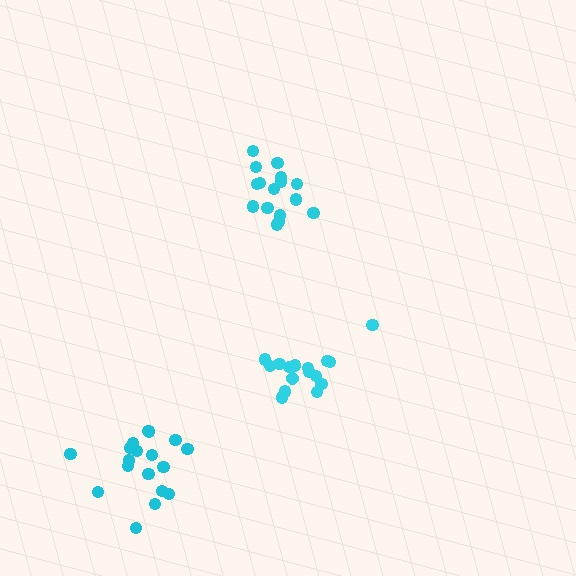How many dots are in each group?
Group 1: 16 dots, Group 2: 18 dots, Group 3: 16 dots (50 total).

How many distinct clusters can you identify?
There are 3 distinct clusters.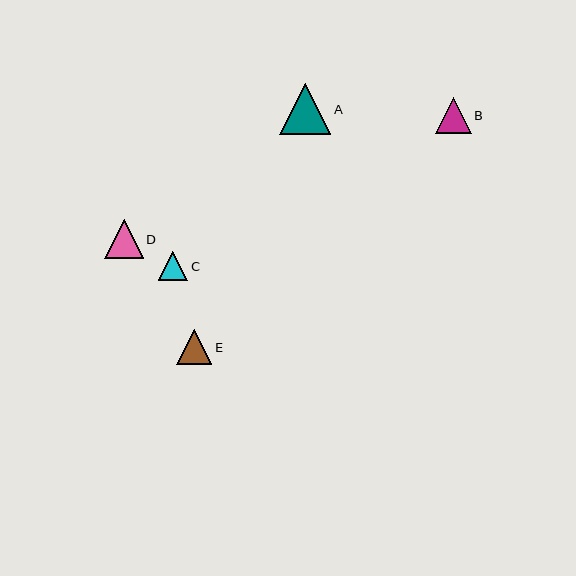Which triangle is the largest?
Triangle A is the largest with a size of approximately 51 pixels.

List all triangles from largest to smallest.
From largest to smallest: A, D, B, E, C.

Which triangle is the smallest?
Triangle C is the smallest with a size of approximately 29 pixels.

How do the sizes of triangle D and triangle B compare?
Triangle D and triangle B are approximately the same size.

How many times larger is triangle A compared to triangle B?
Triangle A is approximately 1.4 times the size of triangle B.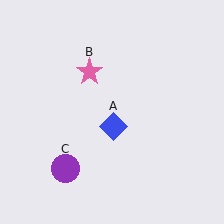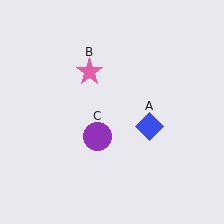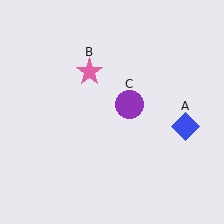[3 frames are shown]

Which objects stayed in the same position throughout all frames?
Pink star (object B) remained stationary.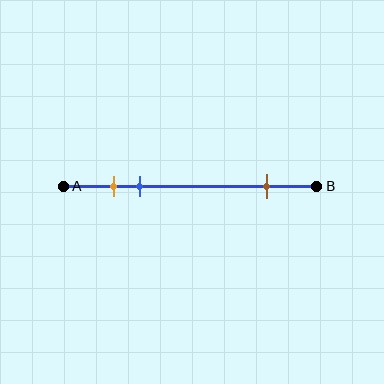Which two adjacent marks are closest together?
The orange and blue marks are the closest adjacent pair.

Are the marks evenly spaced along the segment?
No, the marks are not evenly spaced.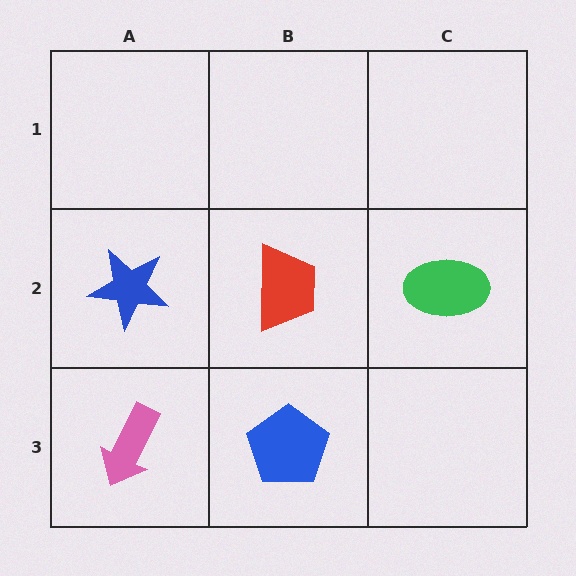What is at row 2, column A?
A blue star.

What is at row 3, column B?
A blue pentagon.